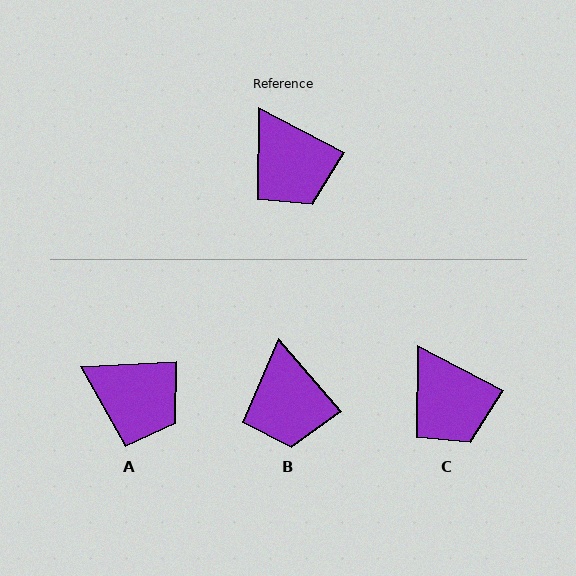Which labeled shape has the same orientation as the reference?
C.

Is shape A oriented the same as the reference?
No, it is off by about 30 degrees.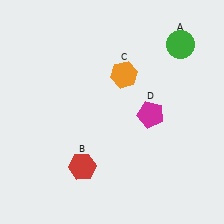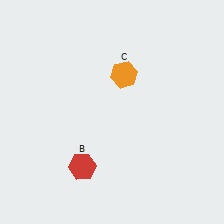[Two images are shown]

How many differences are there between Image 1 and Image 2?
There are 2 differences between the two images.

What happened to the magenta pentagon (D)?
The magenta pentagon (D) was removed in Image 2. It was in the bottom-right area of Image 1.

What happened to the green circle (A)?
The green circle (A) was removed in Image 2. It was in the top-right area of Image 1.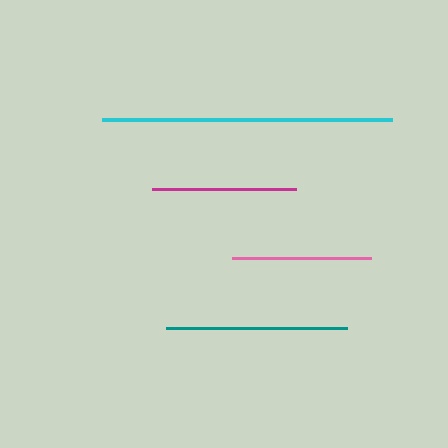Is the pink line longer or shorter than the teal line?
The teal line is longer than the pink line.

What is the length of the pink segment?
The pink segment is approximately 139 pixels long.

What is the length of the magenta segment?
The magenta segment is approximately 144 pixels long.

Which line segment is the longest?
The cyan line is the longest at approximately 290 pixels.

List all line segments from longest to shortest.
From longest to shortest: cyan, teal, magenta, pink.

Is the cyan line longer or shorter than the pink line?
The cyan line is longer than the pink line.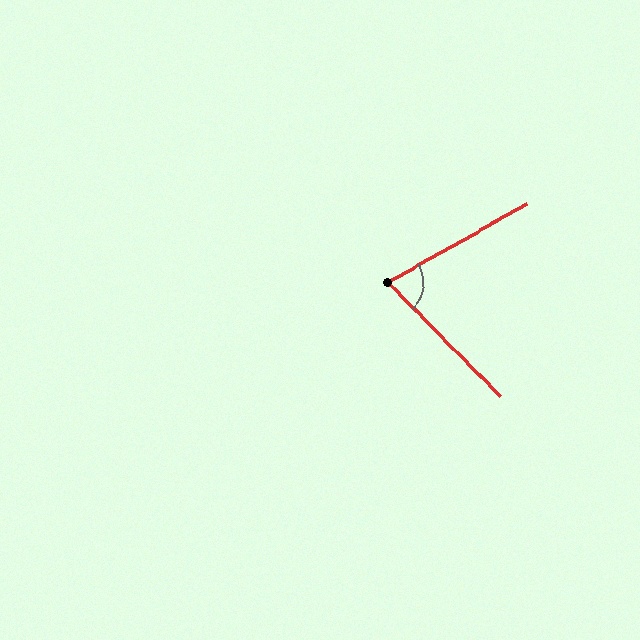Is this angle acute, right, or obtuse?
It is acute.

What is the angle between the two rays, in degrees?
Approximately 75 degrees.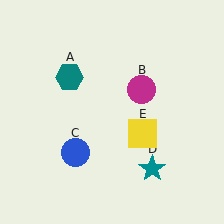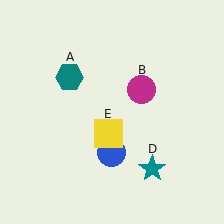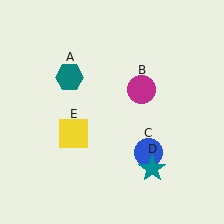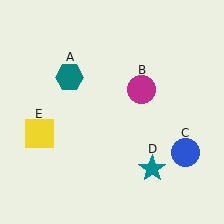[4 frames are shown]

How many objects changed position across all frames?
2 objects changed position: blue circle (object C), yellow square (object E).